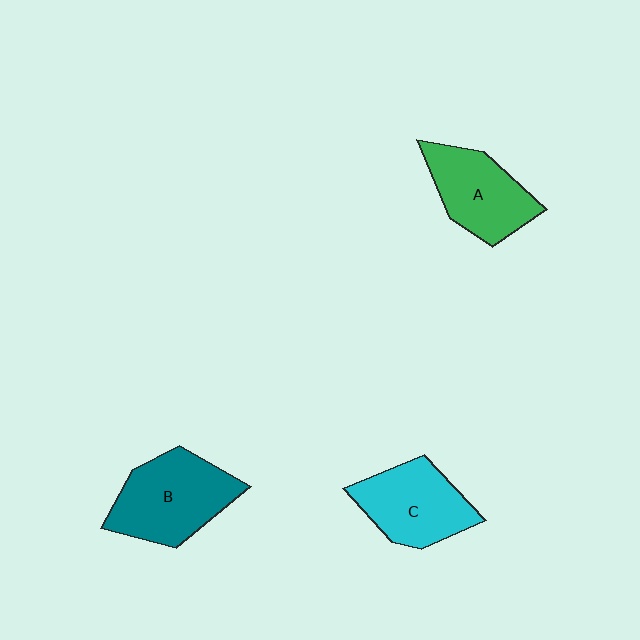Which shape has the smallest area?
Shape A (green).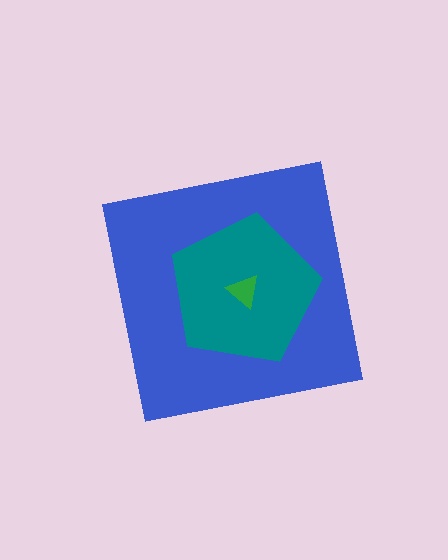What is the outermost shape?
The blue square.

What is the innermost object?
The green triangle.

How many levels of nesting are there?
3.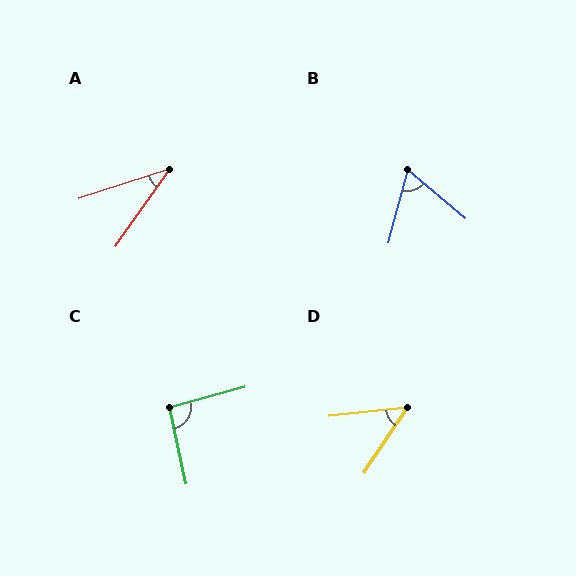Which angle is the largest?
C, at approximately 93 degrees.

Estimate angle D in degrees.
Approximately 50 degrees.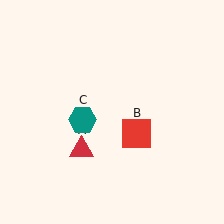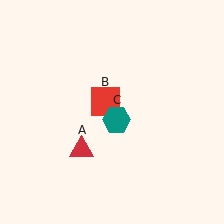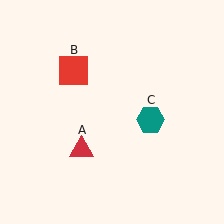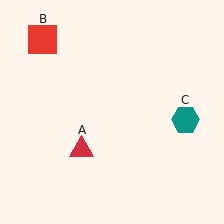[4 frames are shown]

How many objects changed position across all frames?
2 objects changed position: red square (object B), teal hexagon (object C).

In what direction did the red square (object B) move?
The red square (object B) moved up and to the left.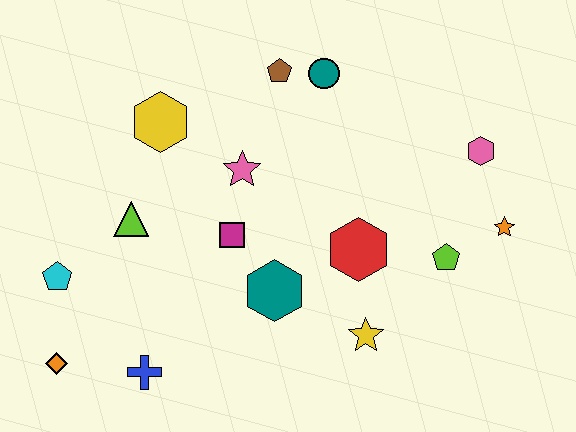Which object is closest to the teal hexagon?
The magenta square is closest to the teal hexagon.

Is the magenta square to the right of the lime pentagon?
No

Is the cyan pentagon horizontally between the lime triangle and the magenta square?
No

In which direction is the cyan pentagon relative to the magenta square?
The cyan pentagon is to the left of the magenta square.